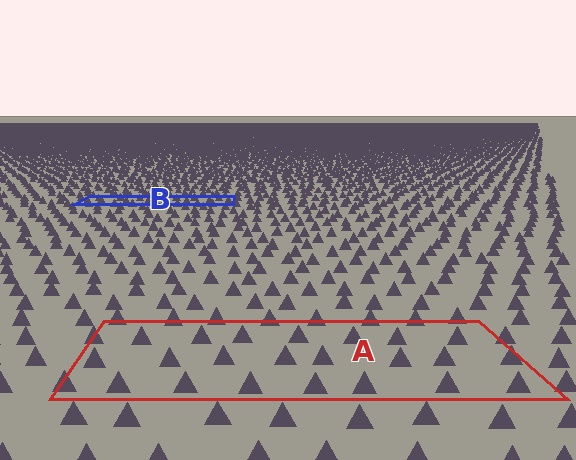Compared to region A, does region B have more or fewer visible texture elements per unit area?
Region B has more texture elements per unit area — they are packed more densely because it is farther away.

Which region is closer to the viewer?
Region A is closer. The texture elements there are larger and more spread out.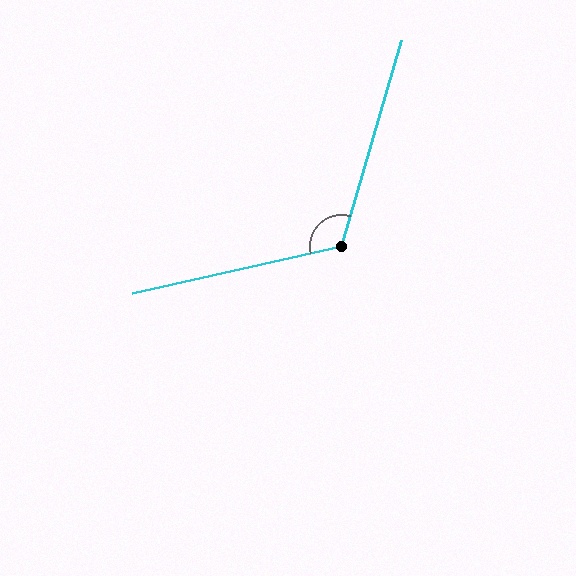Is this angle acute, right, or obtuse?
It is obtuse.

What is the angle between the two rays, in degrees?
Approximately 119 degrees.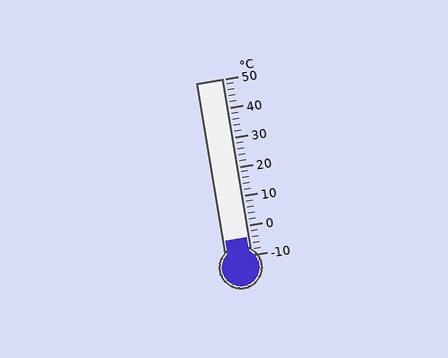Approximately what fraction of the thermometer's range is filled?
The thermometer is filled to approximately 10% of its range.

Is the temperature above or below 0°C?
The temperature is below 0°C.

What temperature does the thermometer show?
The thermometer shows approximately -4°C.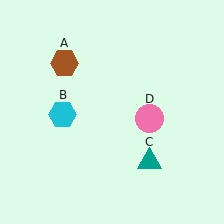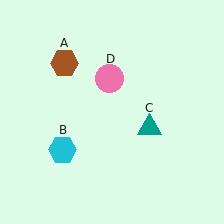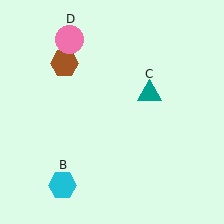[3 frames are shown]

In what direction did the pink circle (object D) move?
The pink circle (object D) moved up and to the left.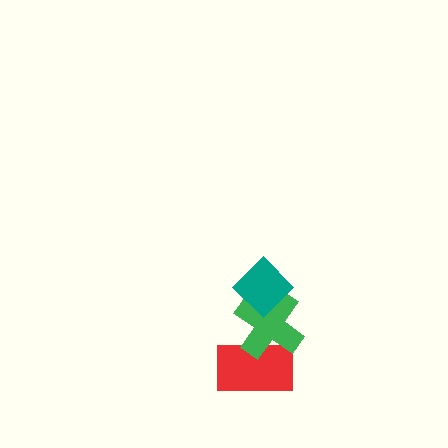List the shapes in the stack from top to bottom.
From top to bottom: the teal diamond, the green cross, the red rectangle.